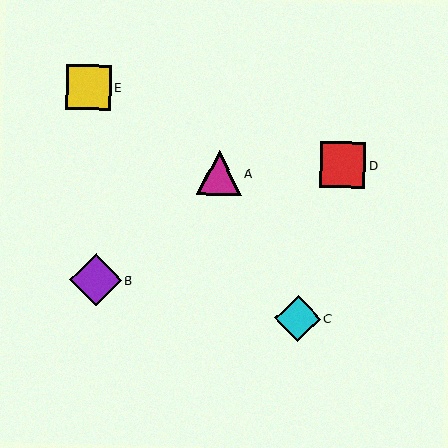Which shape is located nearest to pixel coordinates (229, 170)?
The magenta triangle (labeled A) at (219, 173) is nearest to that location.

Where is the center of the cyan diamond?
The center of the cyan diamond is at (298, 318).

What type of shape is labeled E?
Shape E is a yellow square.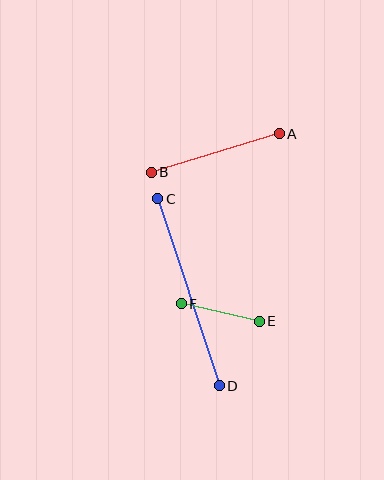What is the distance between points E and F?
The distance is approximately 80 pixels.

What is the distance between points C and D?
The distance is approximately 197 pixels.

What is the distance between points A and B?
The distance is approximately 134 pixels.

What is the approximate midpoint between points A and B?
The midpoint is at approximately (215, 153) pixels.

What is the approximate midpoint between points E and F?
The midpoint is at approximately (220, 312) pixels.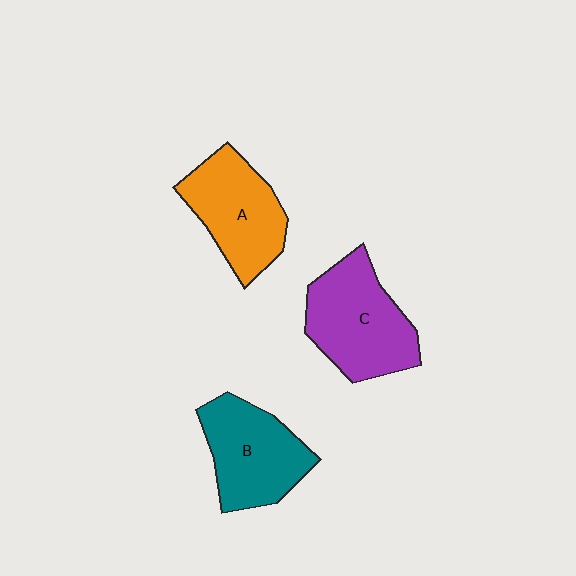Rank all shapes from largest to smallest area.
From largest to smallest: C (purple), B (teal), A (orange).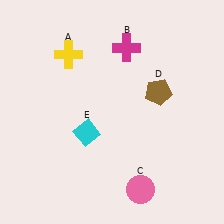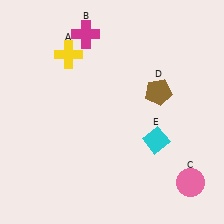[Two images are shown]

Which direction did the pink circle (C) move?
The pink circle (C) moved right.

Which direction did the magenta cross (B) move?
The magenta cross (B) moved left.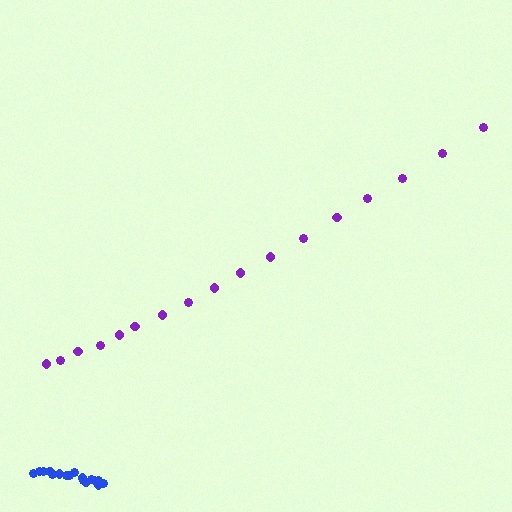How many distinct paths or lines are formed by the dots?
There are 2 distinct paths.